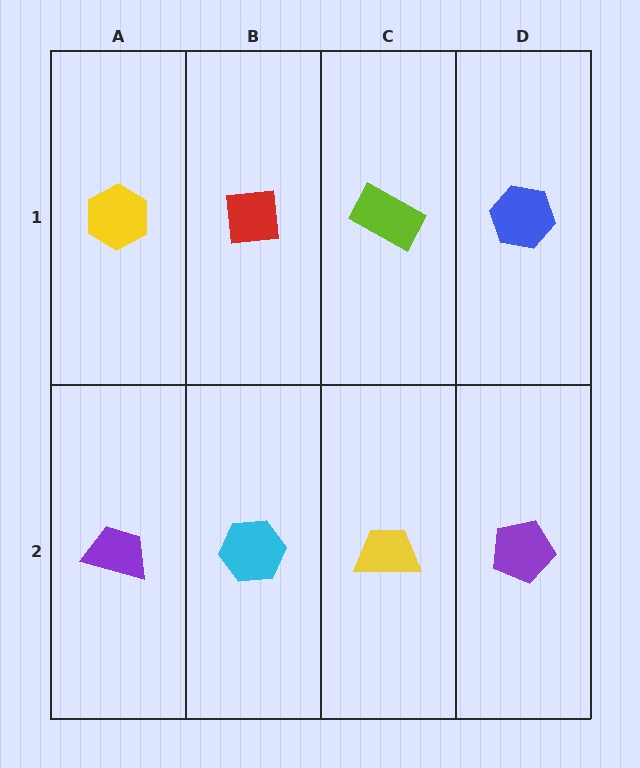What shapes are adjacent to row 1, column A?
A purple trapezoid (row 2, column A), a red square (row 1, column B).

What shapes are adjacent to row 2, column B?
A red square (row 1, column B), a purple trapezoid (row 2, column A), a yellow trapezoid (row 2, column C).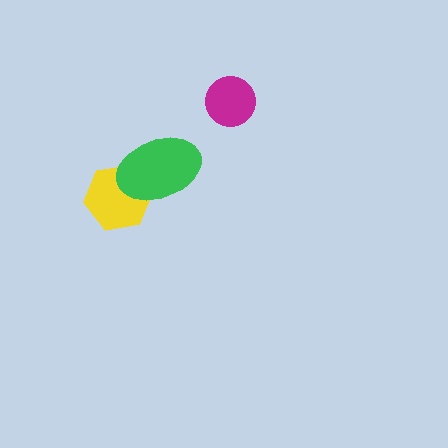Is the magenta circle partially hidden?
No, no other shape covers it.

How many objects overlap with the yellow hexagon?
1 object overlaps with the yellow hexagon.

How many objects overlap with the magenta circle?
0 objects overlap with the magenta circle.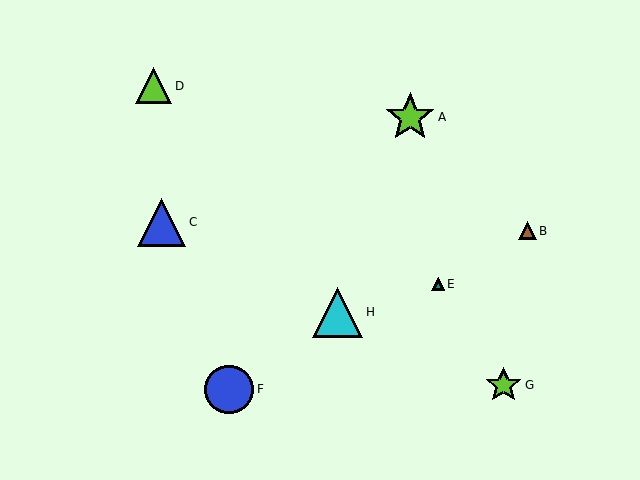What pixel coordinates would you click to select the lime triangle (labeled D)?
Click at (154, 86) to select the lime triangle D.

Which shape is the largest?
The cyan triangle (labeled H) is the largest.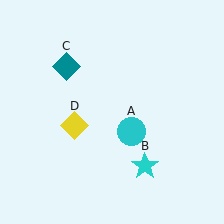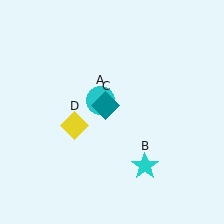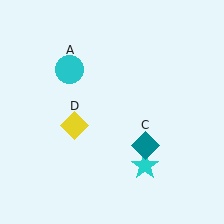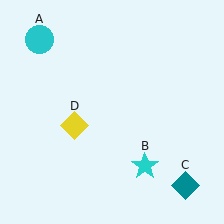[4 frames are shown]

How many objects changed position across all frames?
2 objects changed position: cyan circle (object A), teal diamond (object C).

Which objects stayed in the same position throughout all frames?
Cyan star (object B) and yellow diamond (object D) remained stationary.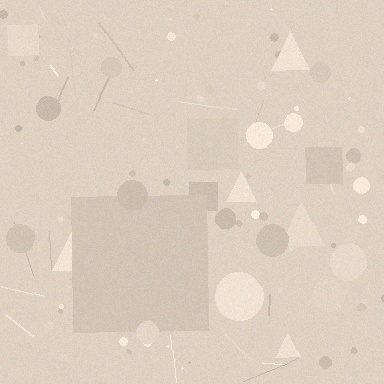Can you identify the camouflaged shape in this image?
The camouflaged shape is a square.